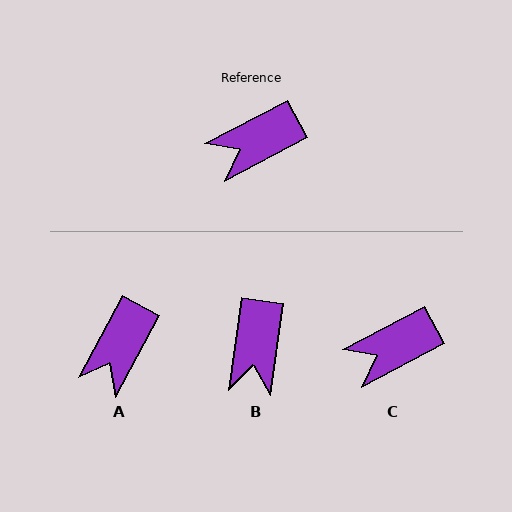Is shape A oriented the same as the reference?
No, it is off by about 34 degrees.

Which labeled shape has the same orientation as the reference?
C.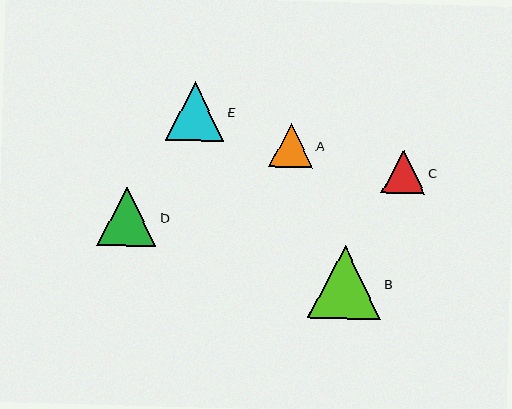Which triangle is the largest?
Triangle B is the largest with a size of approximately 73 pixels.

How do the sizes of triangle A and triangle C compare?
Triangle A and triangle C are approximately the same size.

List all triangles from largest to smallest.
From largest to smallest: B, D, E, A, C.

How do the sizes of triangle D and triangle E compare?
Triangle D and triangle E are approximately the same size.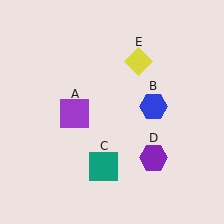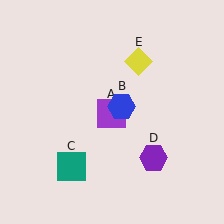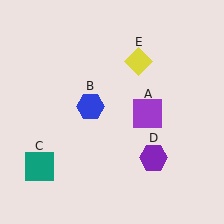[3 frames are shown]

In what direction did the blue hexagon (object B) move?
The blue hexagon (object B) moved left.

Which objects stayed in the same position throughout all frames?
Purple hexagon (object D) and yellow diamond (object E) remained stationary.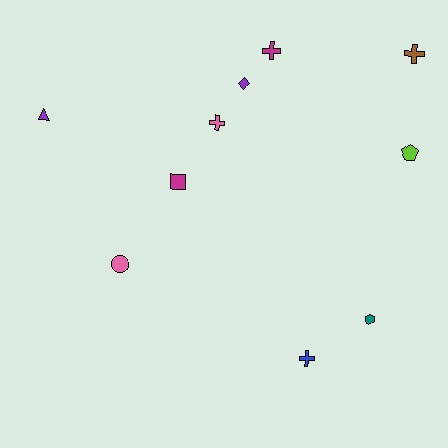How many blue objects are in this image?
There is 1 blue object.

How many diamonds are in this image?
There is 1 diamond.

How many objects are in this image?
There are 10 objects.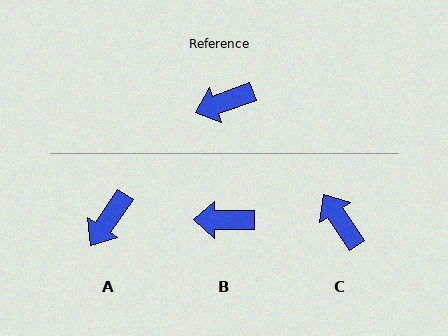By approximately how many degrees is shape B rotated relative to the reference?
Approximately 20 degrees clockwise.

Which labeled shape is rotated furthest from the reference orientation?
C, about 76 degrees away.